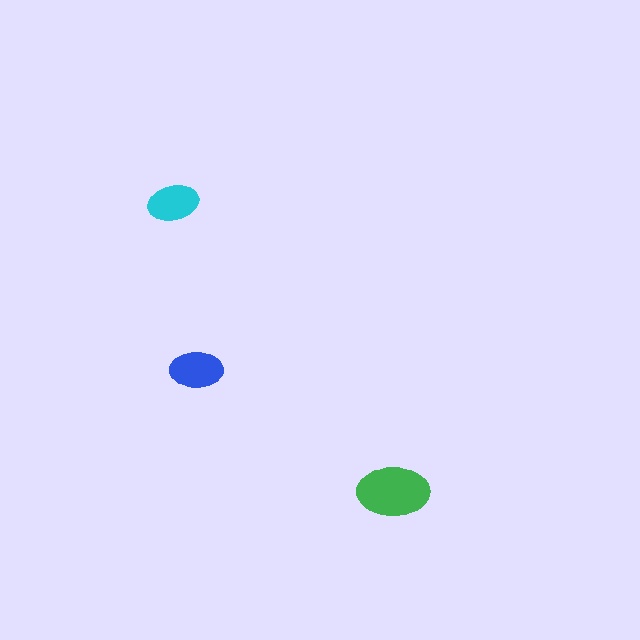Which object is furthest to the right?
The green ellipse is rightmost.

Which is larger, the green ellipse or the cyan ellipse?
The green one.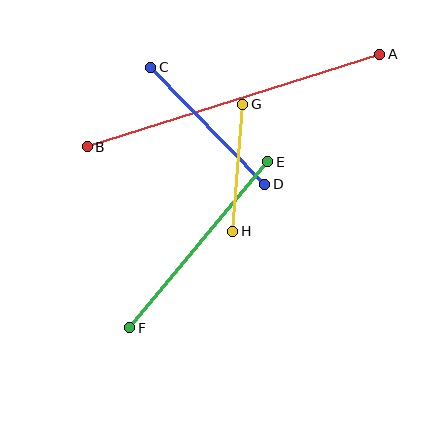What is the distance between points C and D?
The distance is approximately 163 pixels.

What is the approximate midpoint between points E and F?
The midpoint is at approximately (199, 245) pixels.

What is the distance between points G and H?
The distance is approximately 128 pixels.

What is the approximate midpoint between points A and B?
The midpoint is at approximately (234, 101) pixels.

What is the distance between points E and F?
The distance is approximately 216 pixels.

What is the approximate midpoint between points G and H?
The midpoint is at approximately (238, 168) pixels.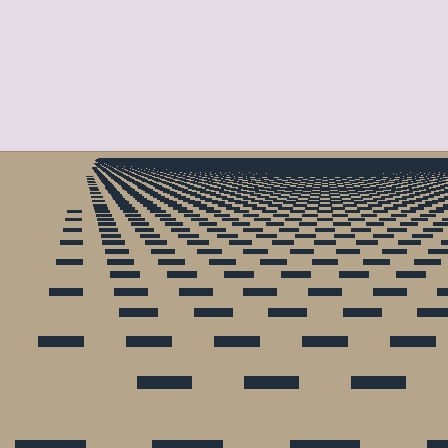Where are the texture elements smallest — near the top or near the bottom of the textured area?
Near the top.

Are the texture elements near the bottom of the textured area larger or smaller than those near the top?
Larger. Near the bottom, elements are closer to the viewer and appear at a bigger on-screen size.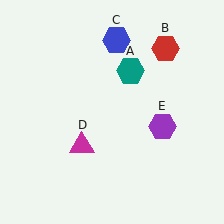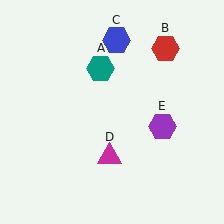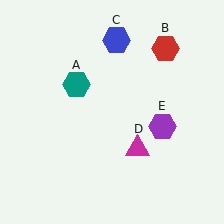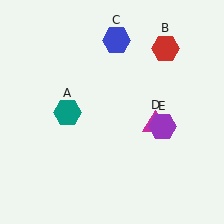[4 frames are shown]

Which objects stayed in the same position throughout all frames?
Red hexagon (object B) and blue hexagon (object C) and purple hexagon (object E) remained stationary.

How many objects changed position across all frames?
2 objects changed position: teal hexagon (object A), magenta triangle (object D).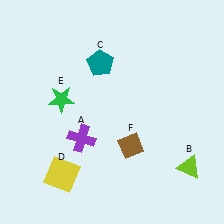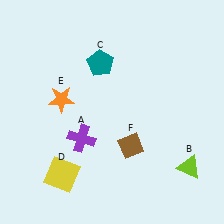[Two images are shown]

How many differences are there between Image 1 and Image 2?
There is 1 difference between the two images.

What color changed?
The star (E) changed from green in Image 1 to orange in Image 2.